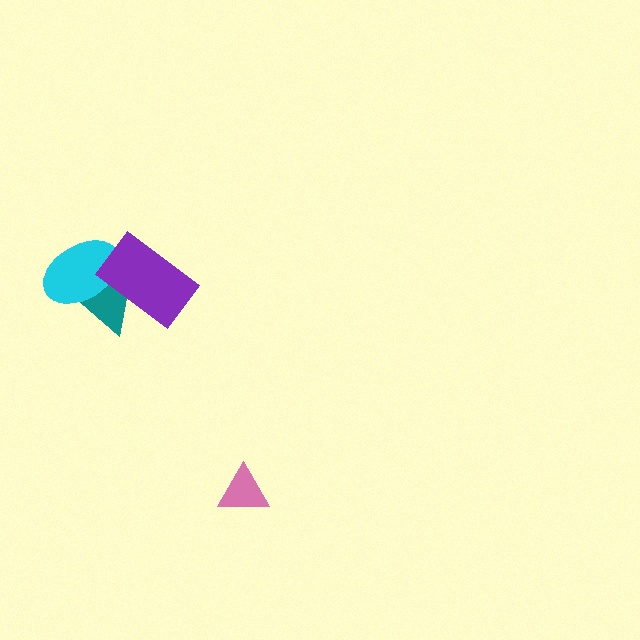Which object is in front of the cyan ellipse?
The purple rectangle is in front of the cyan ellipse.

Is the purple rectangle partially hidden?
No, no other shape covers it.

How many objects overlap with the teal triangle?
2 objects overlap with the teal triangle.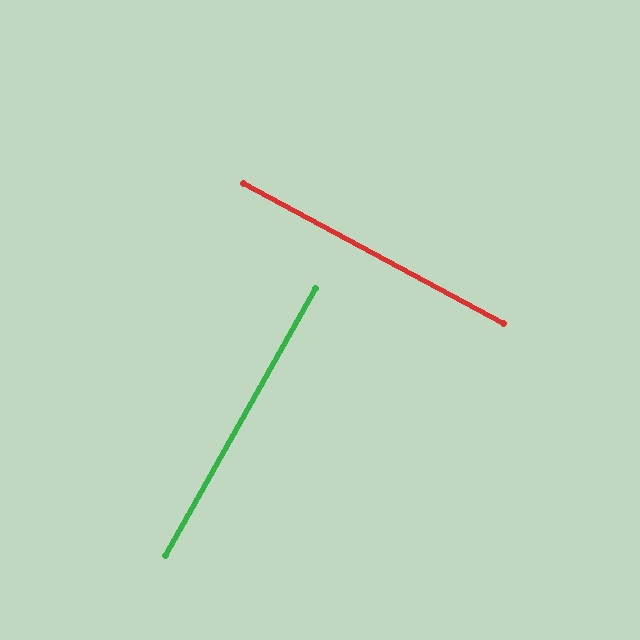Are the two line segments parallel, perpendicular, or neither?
Perpendicular — they meet at approximately 89°.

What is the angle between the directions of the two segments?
Approximately 89 degrees.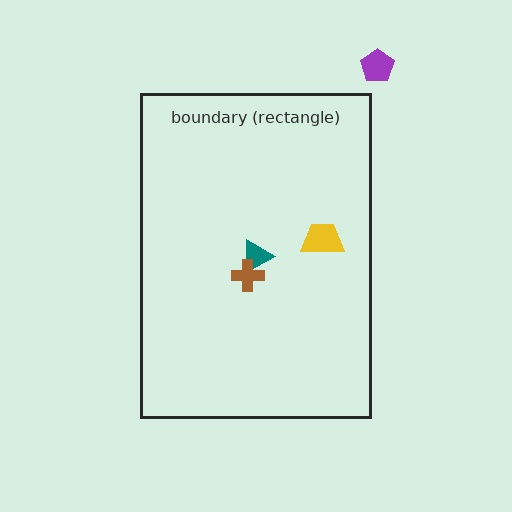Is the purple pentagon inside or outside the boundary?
Outside.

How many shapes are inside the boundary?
3 inside, 1 outside.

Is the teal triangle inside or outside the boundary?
Inside.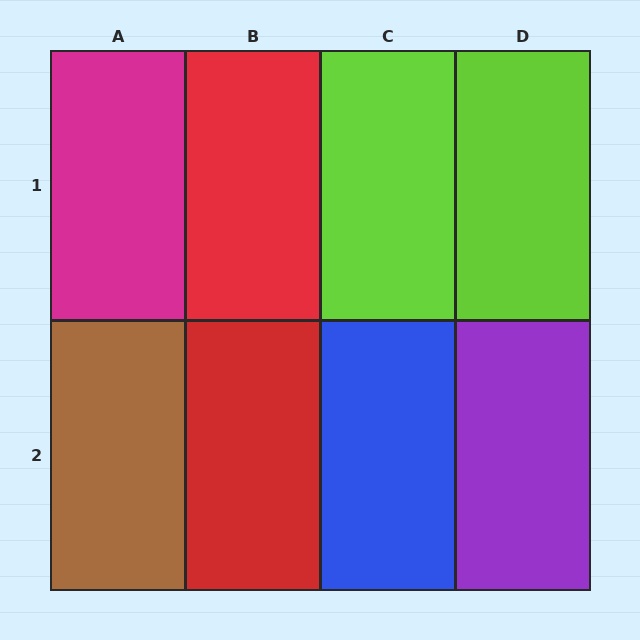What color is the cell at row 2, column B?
Red.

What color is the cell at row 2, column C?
Blue.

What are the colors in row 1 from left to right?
Magenta, red, lime, lime.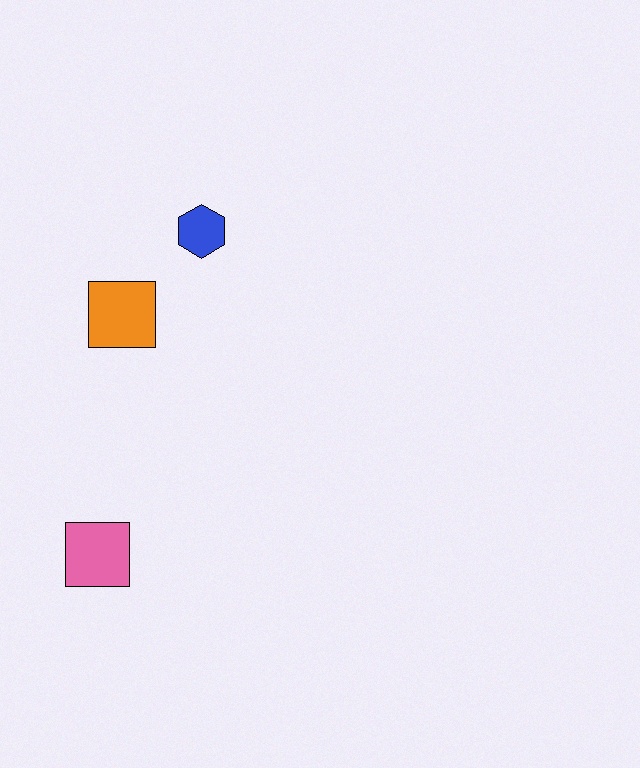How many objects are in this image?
There are 3 objects.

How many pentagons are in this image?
There are no pentagons.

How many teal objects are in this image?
There are no teal objects.